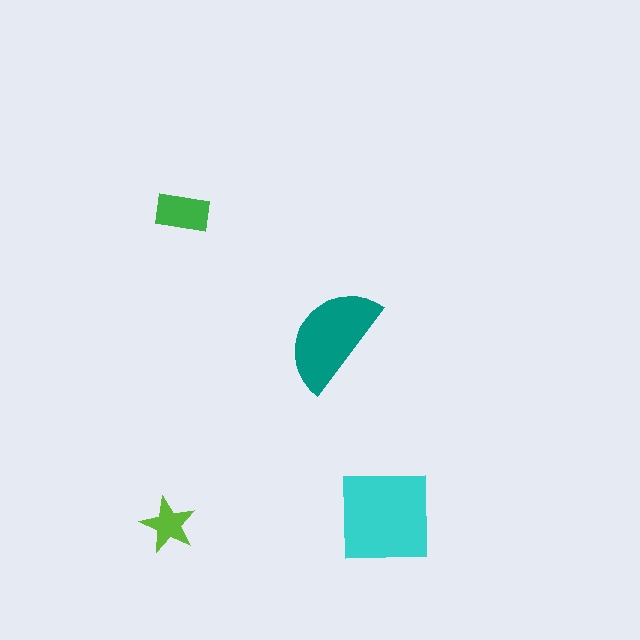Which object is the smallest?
The lime star.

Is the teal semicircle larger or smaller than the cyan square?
Smaller.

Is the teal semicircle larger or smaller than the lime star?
Larger.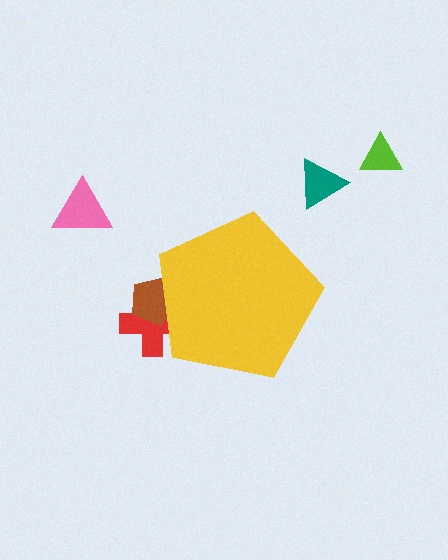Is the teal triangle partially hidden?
No, the teal triangle is fully visible.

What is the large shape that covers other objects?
A yellow pentagon.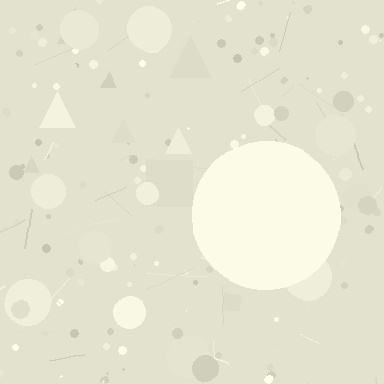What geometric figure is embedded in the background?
A circle is embedded in the background.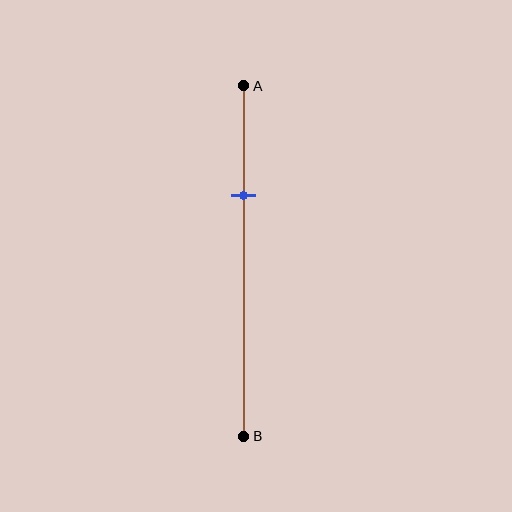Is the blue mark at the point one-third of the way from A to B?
Yes, the mark is approximately at the one-third point.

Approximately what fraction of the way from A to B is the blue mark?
The blue mark is approximately 30% of the way from A to B.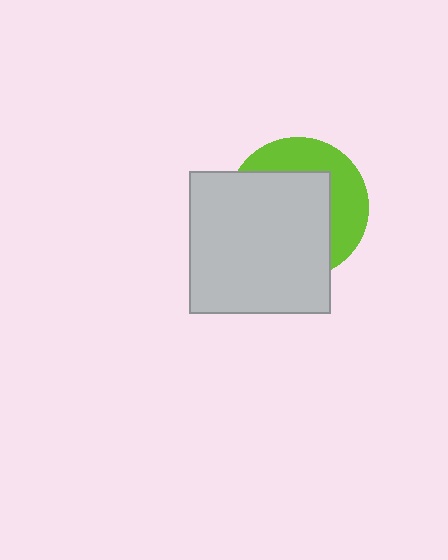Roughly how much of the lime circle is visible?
A small part of it is visible (roughly 37%).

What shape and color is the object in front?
The object in front is a light gray square.